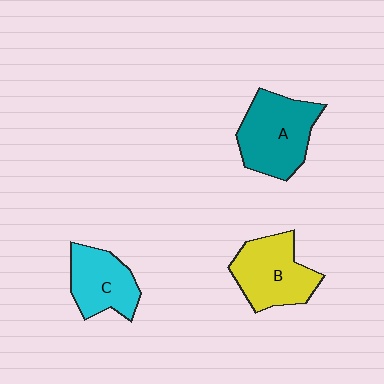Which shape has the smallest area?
Shape C (cyan).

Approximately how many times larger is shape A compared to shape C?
Approximately 1.3 times.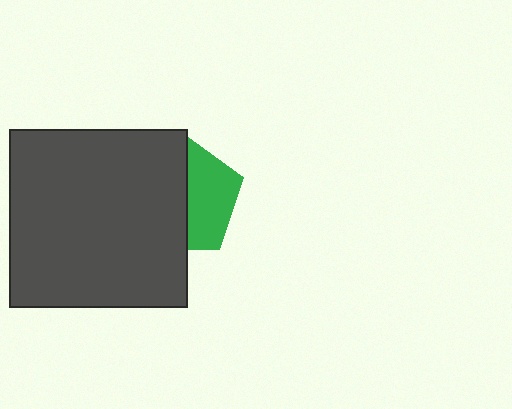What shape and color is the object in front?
The object in front is a dark gray square.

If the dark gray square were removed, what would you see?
You would see the complete green pentagon.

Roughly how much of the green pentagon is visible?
A small part of it is visible (roughly 43%).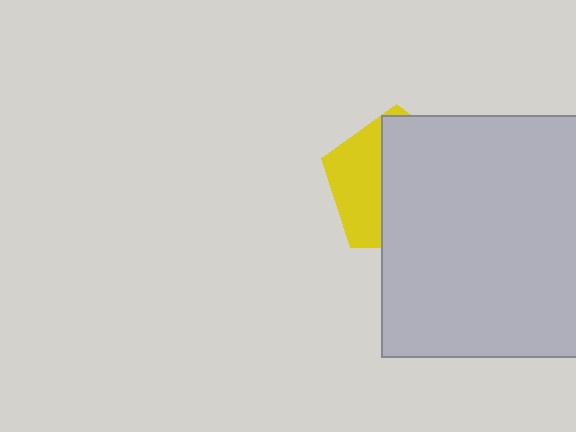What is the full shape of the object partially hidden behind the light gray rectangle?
The partially hidden object is a yellow pentagon.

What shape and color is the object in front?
The object in front is a light gray rectangle.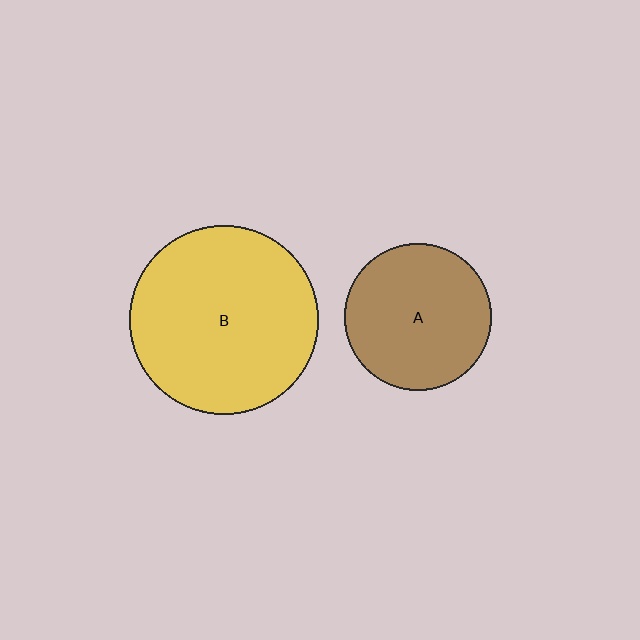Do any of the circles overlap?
No, none of the circles overlap.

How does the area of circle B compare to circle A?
Approximately 1.7 times.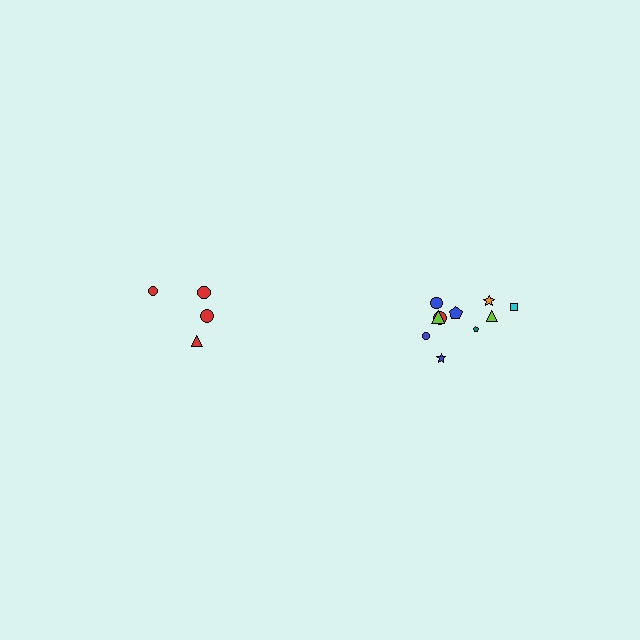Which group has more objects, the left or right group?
The right group.